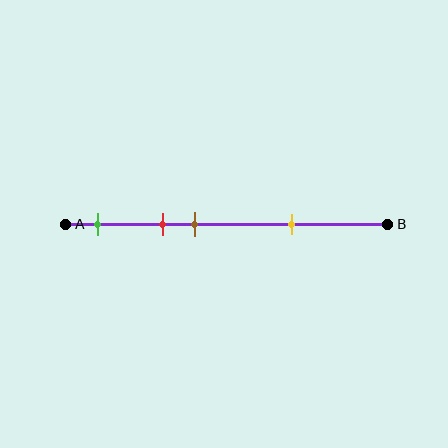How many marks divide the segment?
There are 4 marks dividing the segment.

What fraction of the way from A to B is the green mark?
The green mark is approximately 10% (0.1) of the way from A to B.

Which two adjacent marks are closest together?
The red and brown marks are the closest adjacent pair.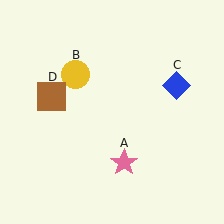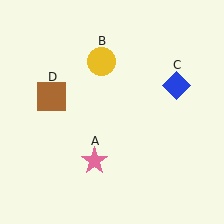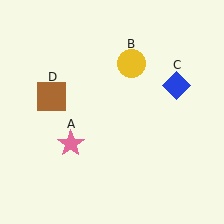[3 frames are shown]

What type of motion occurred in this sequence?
The pink star (object A), yellow circle (object B) rotated clockwise around the center of the scene.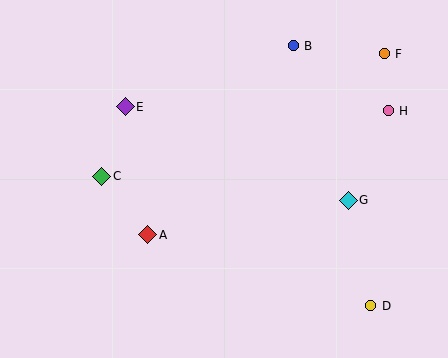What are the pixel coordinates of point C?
Point C is at (102, 176).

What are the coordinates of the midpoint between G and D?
The midpoint between G and D is at (359, 253).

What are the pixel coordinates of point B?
Point B is at (293, 46).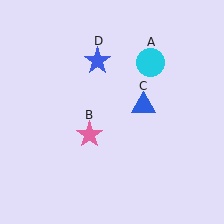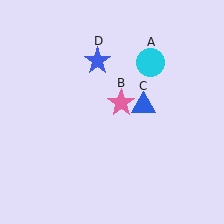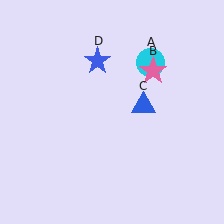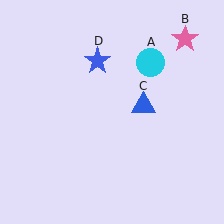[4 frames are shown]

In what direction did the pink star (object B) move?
The pink star (object B) moved up and to the right.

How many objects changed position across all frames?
1 object changed position: pink star (object B).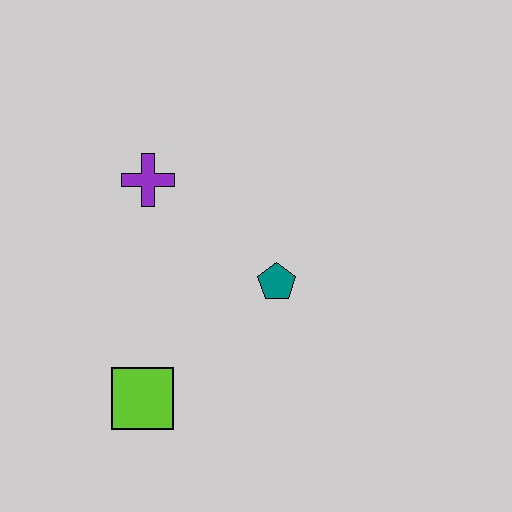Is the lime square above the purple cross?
No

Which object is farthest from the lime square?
The purple cross is farthest from the lime square.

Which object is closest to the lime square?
The teal pentagon is closest to the lime square.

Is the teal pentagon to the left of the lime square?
No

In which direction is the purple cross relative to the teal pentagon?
The purple cross is to the left of the teal pentagon.